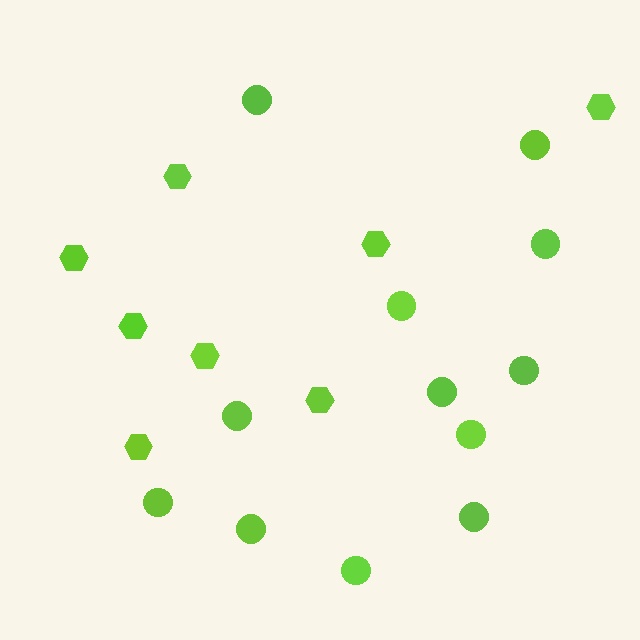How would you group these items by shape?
There are 2 groups: one group of hexagons (8) and one group of circles (12).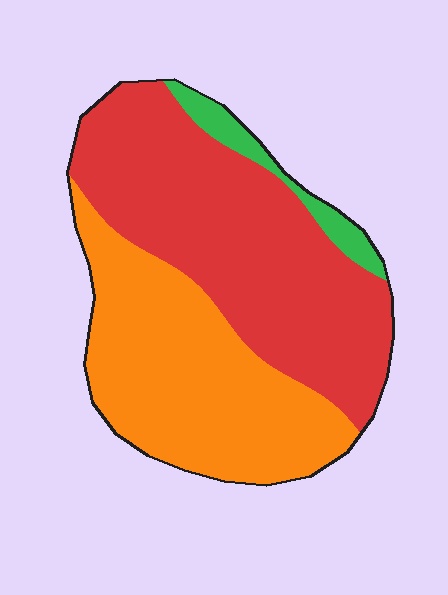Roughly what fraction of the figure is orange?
Orange takes up between a quarter and a half of the figure.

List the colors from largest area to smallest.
From largest to smallest: red, orange, green.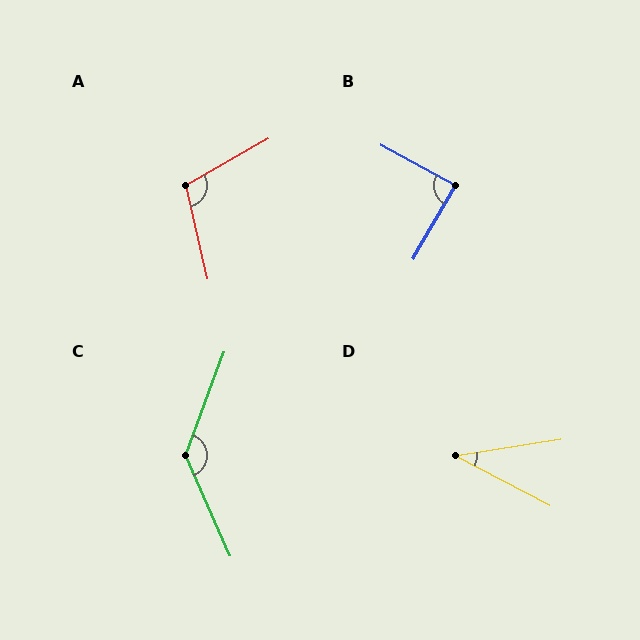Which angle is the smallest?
D, at approximately 37 degrees.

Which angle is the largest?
C, at approximately 136 degrees.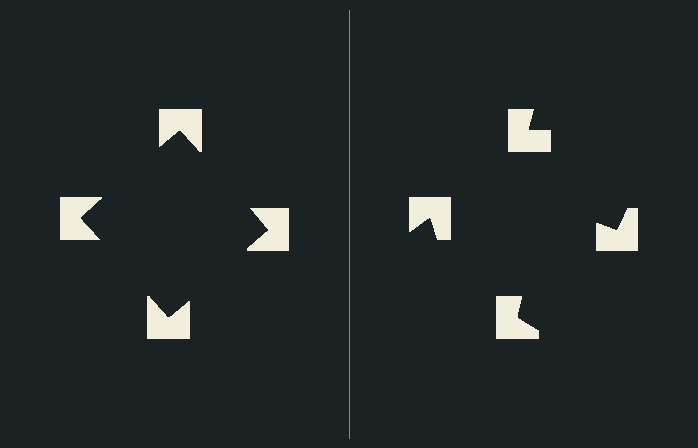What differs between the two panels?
The notched squares are positioned identically on both sides; only the wedge orientations differ. On the left they align to a square; on the right they are misaligned.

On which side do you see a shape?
An illusory square appears on the left side. On the right side the wedge cuts are rotated, so no coherent shape forms.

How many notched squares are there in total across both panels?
8 — 4 on each side.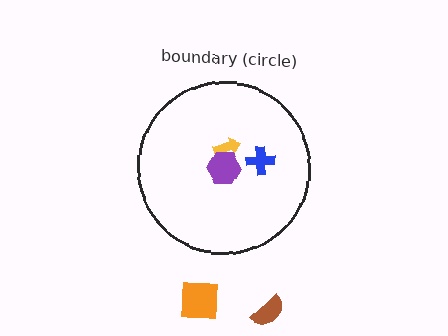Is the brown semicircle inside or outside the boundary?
Outside.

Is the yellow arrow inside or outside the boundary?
Inside.